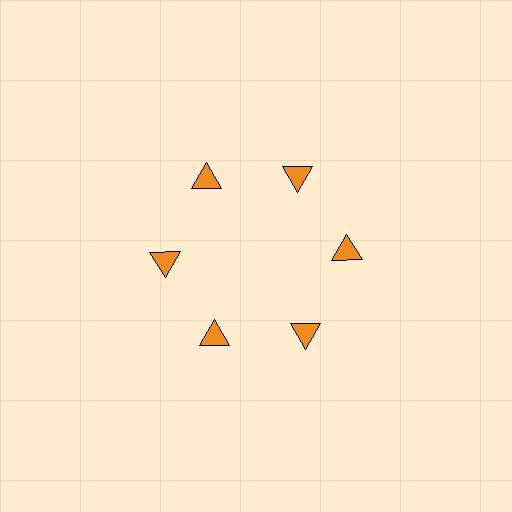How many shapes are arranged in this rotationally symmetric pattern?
There are 6 shapes, arranged in 6 groups of 1.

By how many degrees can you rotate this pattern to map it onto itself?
The pattern maps onto itself every 60 degrees of rotation.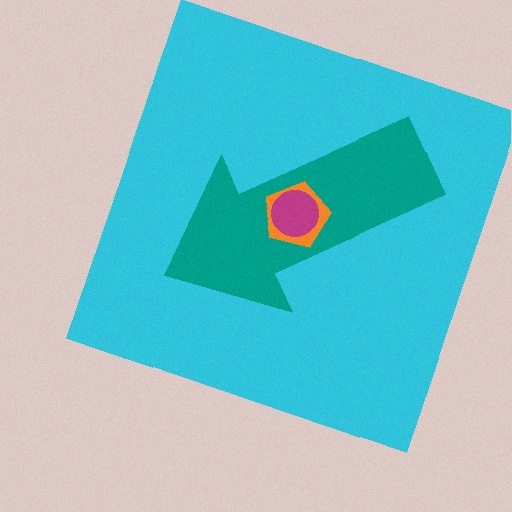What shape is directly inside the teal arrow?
The orange pentagon.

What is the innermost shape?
The magenta circle.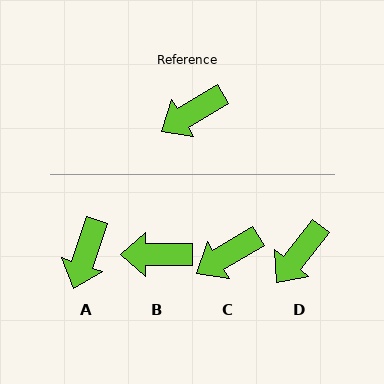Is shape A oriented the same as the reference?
No, it is off by about 40 degrees.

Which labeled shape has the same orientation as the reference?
C.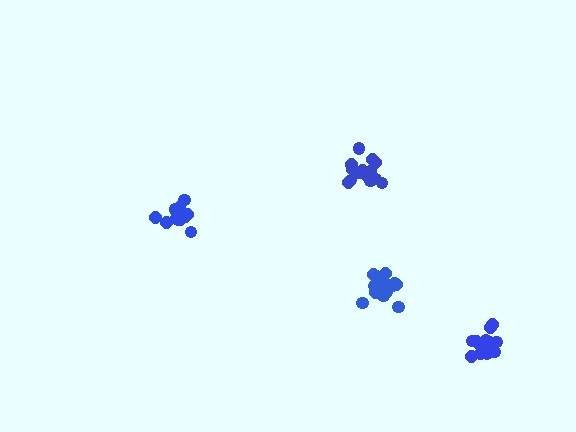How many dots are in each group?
Group 1: 13 dots, Group 2: 16 dots, Group 3: 16 dots, Group 4: 14 dots (59 total).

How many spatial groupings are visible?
There are 4 spatial groupings.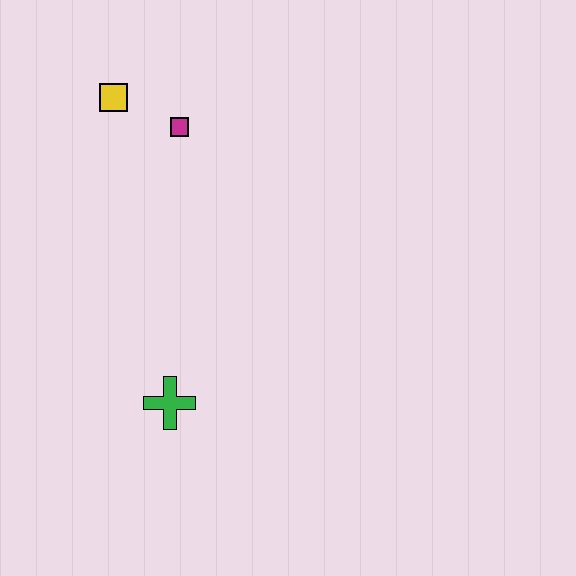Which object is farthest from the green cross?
The yellow square is farthest from the green cross.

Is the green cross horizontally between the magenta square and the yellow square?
Yes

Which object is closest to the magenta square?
The yellow square is closest to the magenta square.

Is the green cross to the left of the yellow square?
No